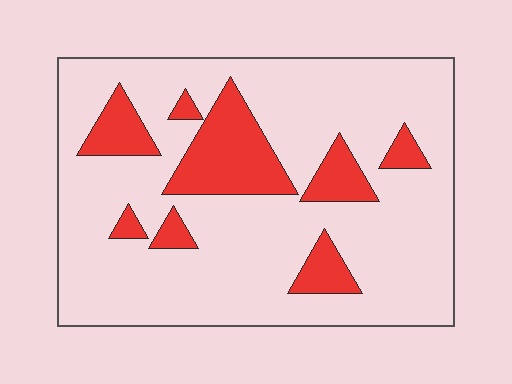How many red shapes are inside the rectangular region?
8.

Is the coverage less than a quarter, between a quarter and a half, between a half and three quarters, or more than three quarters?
Less than a quarter.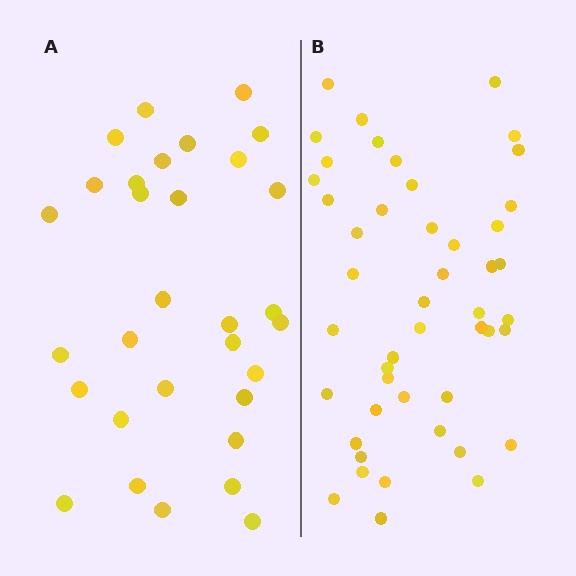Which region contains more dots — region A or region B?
Region B (the right region) has more dots.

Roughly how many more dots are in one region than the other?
Region B has approximately 15 more dots than region A.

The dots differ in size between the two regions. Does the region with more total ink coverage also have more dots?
No. Region A has more total ink coverage because its dots are larger, but region B actually contains more individual dots. Total area can be misleading — the number of items is what matters here.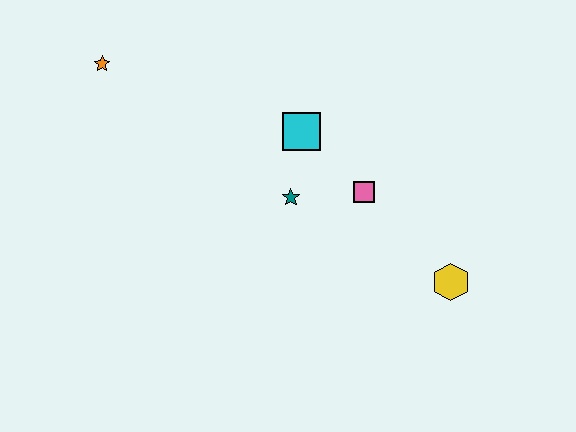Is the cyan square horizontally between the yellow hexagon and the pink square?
No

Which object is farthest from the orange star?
The yellow hexagon is farthest from the orange star.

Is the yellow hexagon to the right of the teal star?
Yes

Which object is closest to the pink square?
The teal star is closest to the pink square.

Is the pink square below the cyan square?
Yes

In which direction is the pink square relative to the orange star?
The pink square is to the right of the orange star.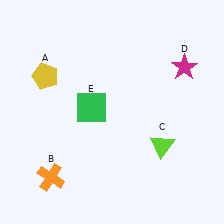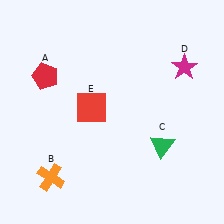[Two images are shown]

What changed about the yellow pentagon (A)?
In Image 1, A is yellow. In Image 2, it changed to red.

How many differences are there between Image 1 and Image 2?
There are 3 differences between the two images.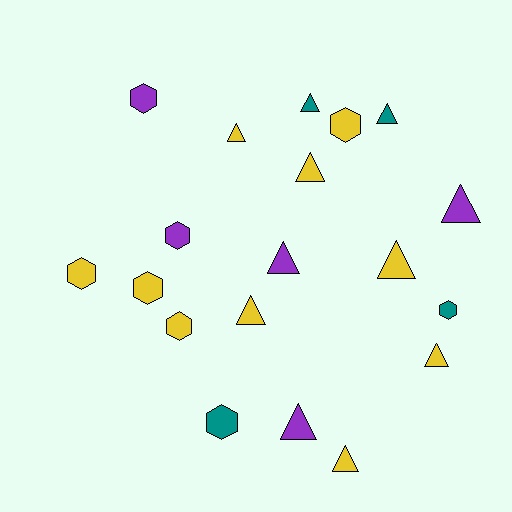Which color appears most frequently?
Yellow, with 10 objects.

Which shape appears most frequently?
Triangle, with 11 objects.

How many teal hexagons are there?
There are 2 teal hexagons.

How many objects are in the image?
There are 19 objects.